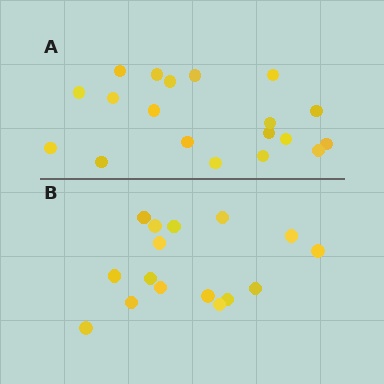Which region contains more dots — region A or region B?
Region A (the top region) has more dots.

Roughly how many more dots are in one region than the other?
Region A has just a few more — roughly 2 or 3 more dots than region B.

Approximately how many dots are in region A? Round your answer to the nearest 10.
About 20 dots. (The exact count is 19, which rounds to 20.)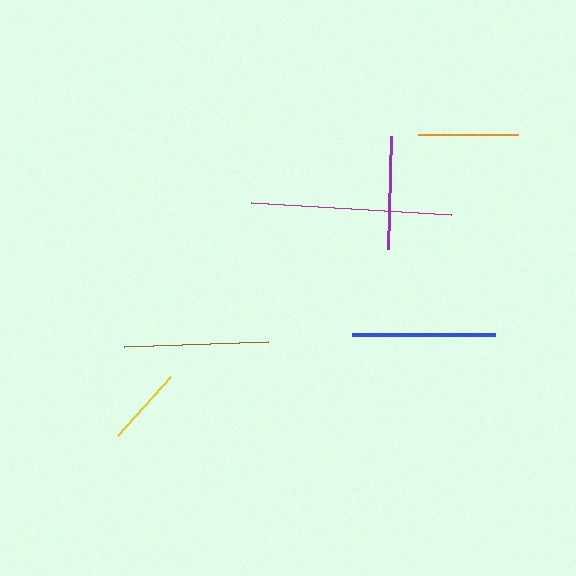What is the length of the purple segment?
The purple segment is approximately 114 pixels long.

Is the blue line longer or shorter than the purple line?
The blue line is longer than the purple line.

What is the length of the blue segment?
The blue segment is approximately 144 pixels long.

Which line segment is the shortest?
The yellow line is the shortest at approximately 79 pixels.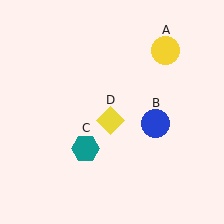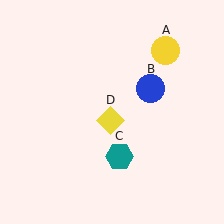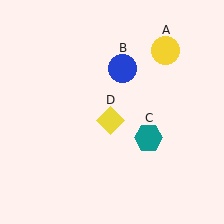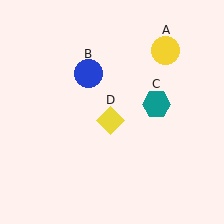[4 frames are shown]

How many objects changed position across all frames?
2 objects changed position: blue circle (object B), teal hexagon (object C).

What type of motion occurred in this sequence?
The blue circle (object B), teal hexagon (object C) rotated counterclockwise around the center of the scene.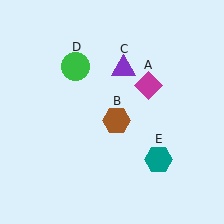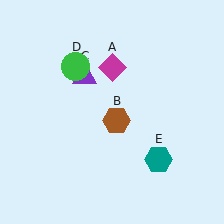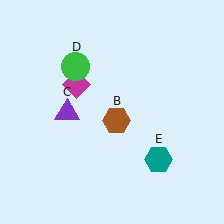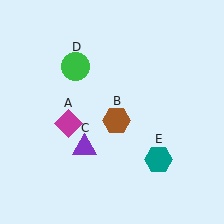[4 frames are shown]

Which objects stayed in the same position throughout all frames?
Brown hexagon (object B) and green circle (object D) and teal hexagon (object E) remained stationary.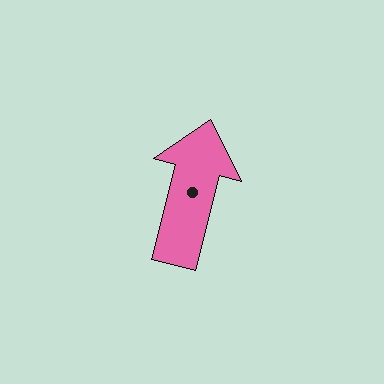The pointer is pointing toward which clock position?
Roughly 12 o'clock.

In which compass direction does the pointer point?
North.